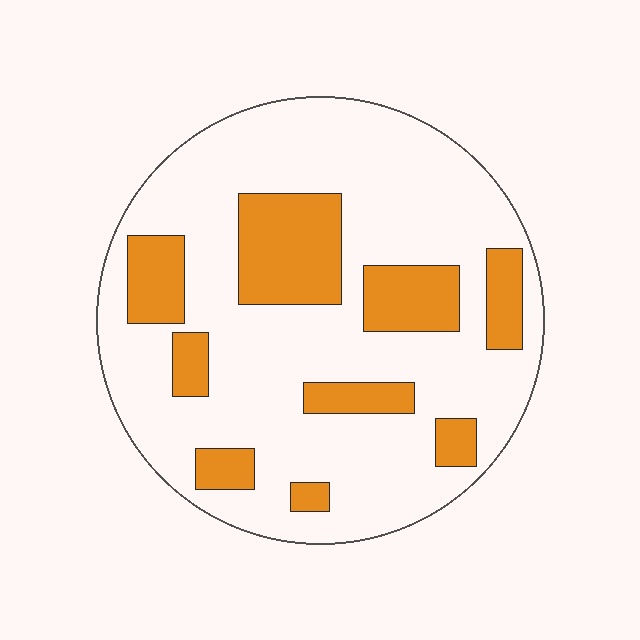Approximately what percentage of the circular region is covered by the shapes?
Approximately 25%.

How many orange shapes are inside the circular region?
9.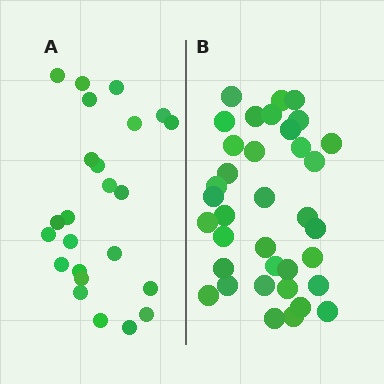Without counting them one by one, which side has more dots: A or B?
Region B (the right region) has more dots.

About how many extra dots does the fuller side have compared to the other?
Region B has roughly 12 or so more dots than region A.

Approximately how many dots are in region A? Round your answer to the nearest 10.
About 20 dots. (The exact count is 24, which rounds to 20.)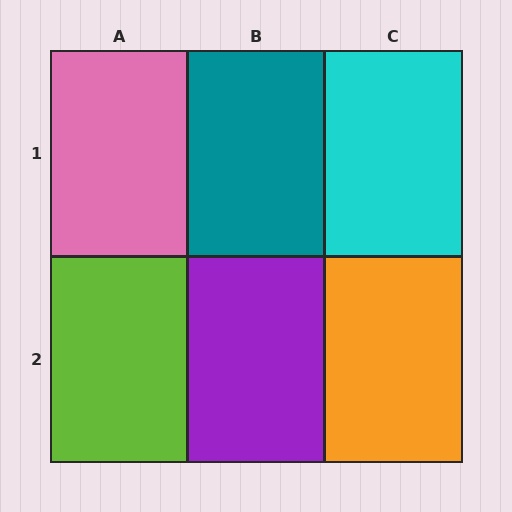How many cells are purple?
1 cell is purple.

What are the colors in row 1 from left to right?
Pink, teal, cyan.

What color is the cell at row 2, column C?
Orange.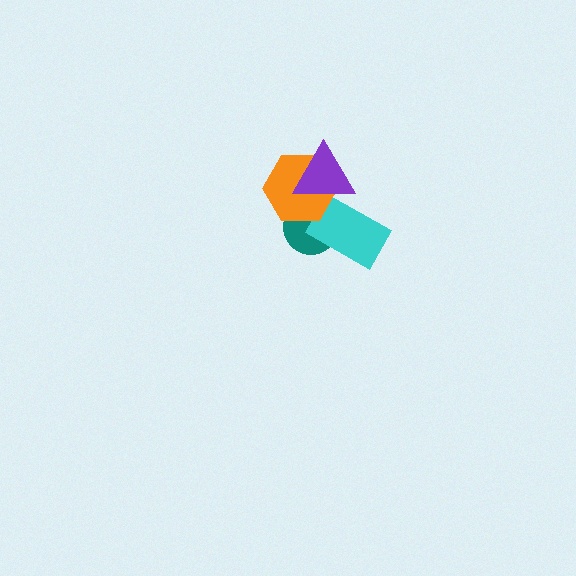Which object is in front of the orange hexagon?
The purple triangle is in front of the orange hexagon.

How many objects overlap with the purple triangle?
3 objects overlap with the purple triangle.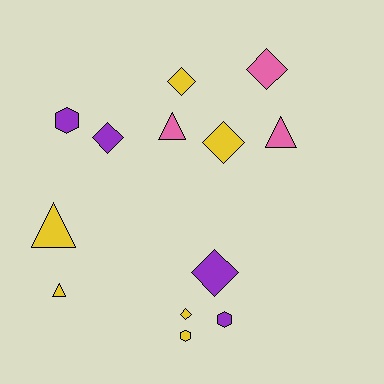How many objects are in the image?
There are 13 objects.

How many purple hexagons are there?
There are 2 purple hexagons.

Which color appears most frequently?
Yellow, with 6 objects.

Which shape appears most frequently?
Diamond, with 6 objects.